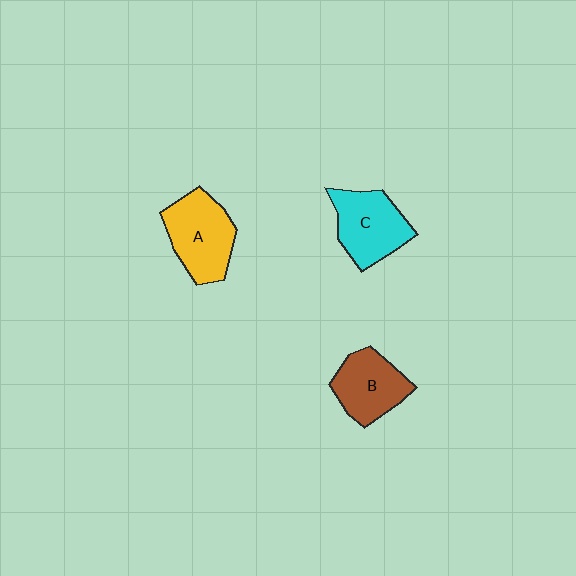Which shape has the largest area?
Shape A (yellow).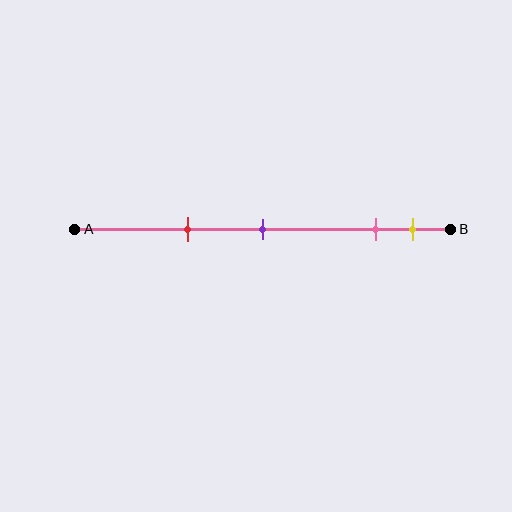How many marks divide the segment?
There are 4 marks dividing the segment.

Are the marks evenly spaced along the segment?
No, the marks are not evenly spaced.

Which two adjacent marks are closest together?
The pink and yellow marks are the closest adjacent pair.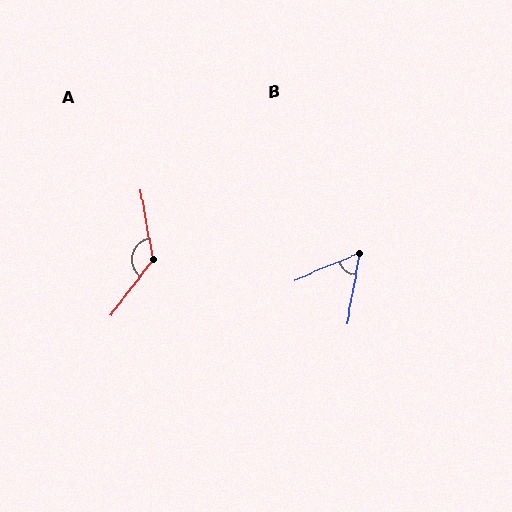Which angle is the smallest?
B, at approximately 57 degrees.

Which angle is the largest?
A, at approximately 133 degrees.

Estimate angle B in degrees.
Approximately 57 degrees.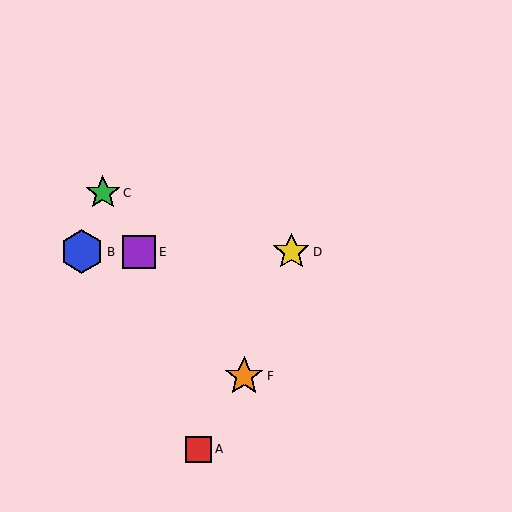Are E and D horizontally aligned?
Yes, both are at y≈252.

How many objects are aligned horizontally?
3 objects (B, D, E) are aligned horizontally.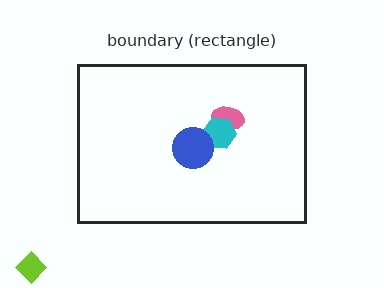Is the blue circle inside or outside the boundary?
Inside.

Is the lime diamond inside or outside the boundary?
Outside.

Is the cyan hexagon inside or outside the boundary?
Inside.